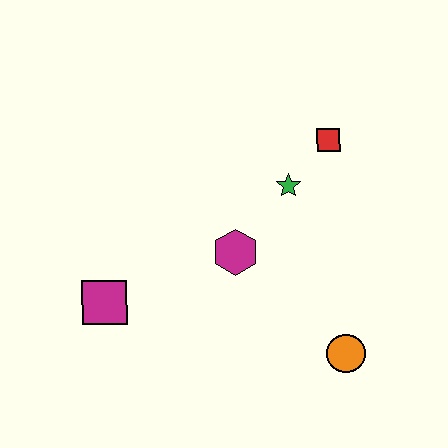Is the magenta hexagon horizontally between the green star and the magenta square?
Yes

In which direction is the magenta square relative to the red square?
The magenta square is to the left of the red square.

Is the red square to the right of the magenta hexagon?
Yes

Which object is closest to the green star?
The red square is closest to the green star.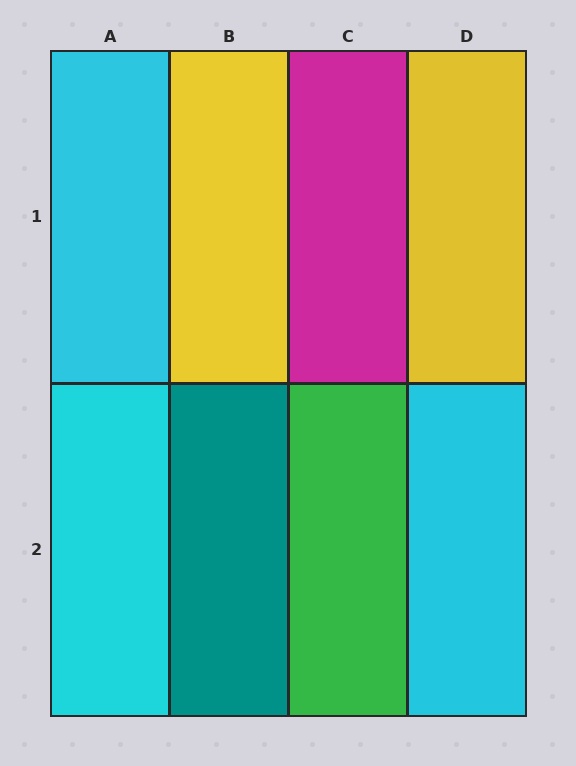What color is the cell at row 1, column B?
Yellow.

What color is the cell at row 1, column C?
Magenta.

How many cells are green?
1 cell is green.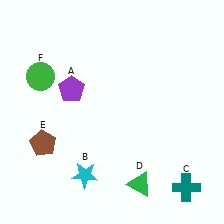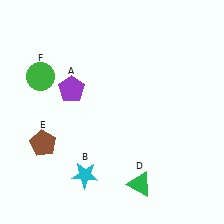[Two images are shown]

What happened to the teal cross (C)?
The teal cross (C) was removed in Image 2. It was in the bottom-right area of Image 1.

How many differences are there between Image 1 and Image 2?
There is 1 difference between the two images.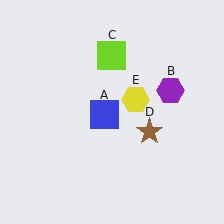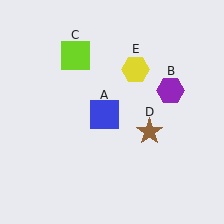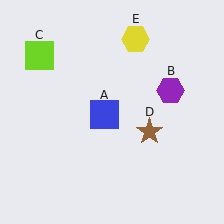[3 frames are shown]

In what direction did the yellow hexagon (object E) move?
The yellow hexagon (object E) moved up.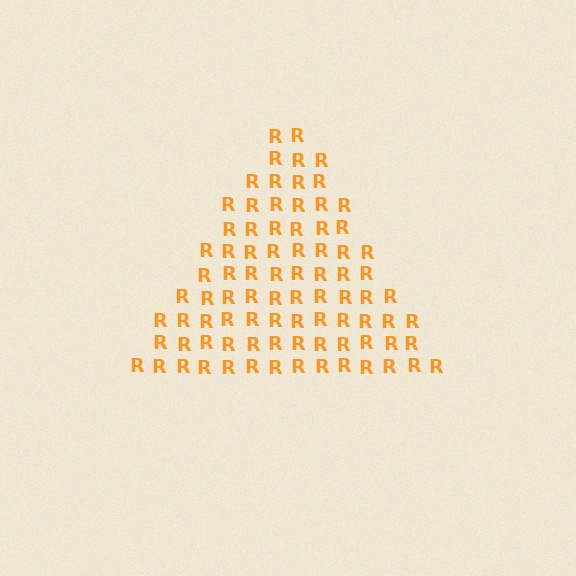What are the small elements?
The small elements are letter R's.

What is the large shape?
The large shape is a triangle.